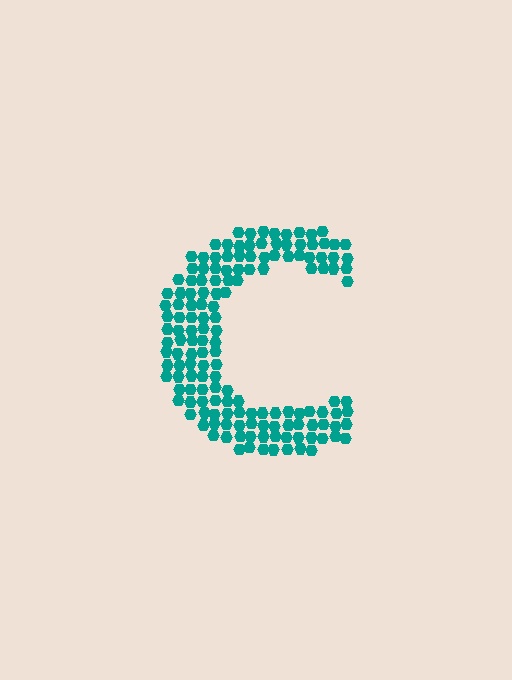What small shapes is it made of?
It is made of small hexagons.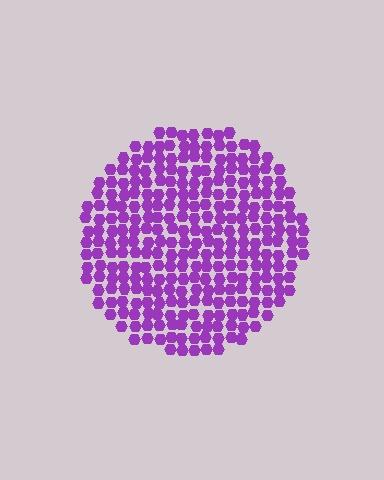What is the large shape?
The large shape is a circle.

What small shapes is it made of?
It is made of small hexagons.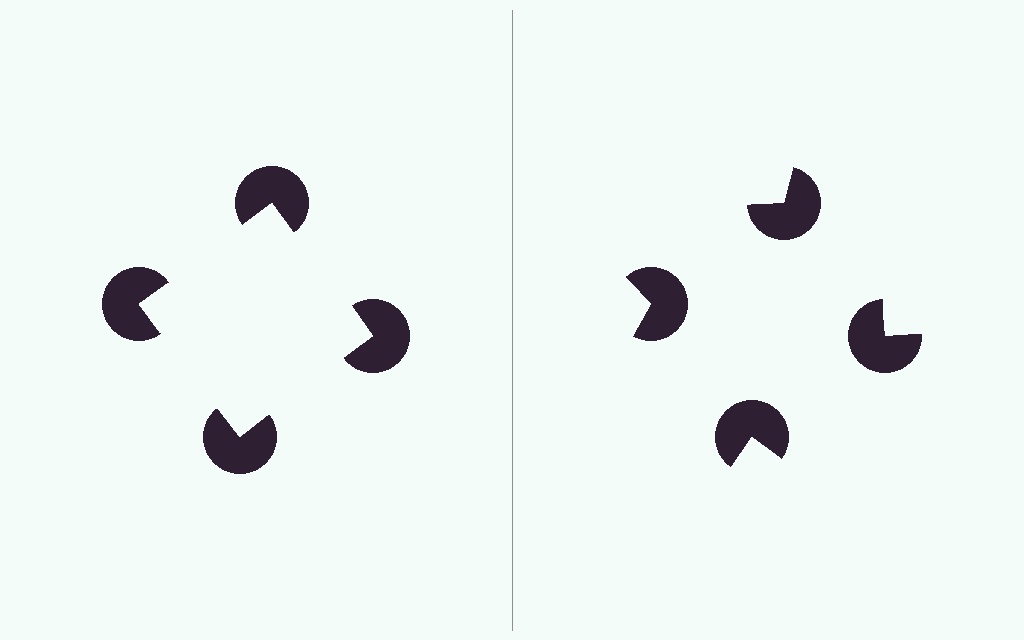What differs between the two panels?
The pac-man discs are positioned identically on both sides; only the wedge orientations differ. On the left they align to a square; on the right they are misaligned.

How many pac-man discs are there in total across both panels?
8 — 4 on each side.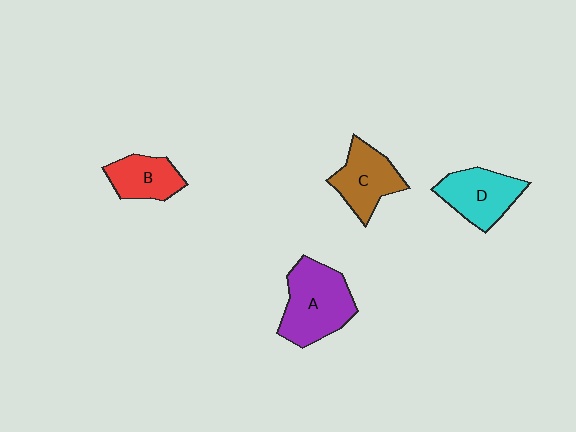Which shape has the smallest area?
Shape B (red).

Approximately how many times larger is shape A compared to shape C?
Approximately 1.4 times.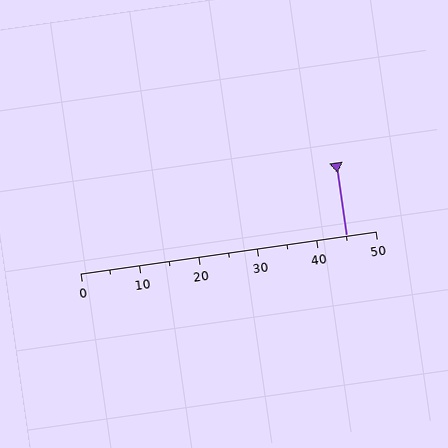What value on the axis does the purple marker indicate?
The marker indicates approximately 45.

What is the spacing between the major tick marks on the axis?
The major ticks are spaced 10 apart.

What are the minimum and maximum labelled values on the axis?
The axis runs from 0 to 50.